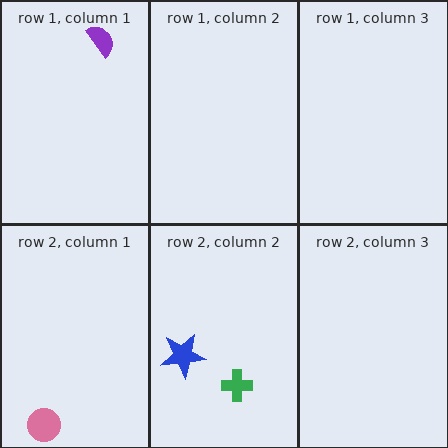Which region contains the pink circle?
The row 2, column 1 region.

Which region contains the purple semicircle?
The row 1, column 1 region.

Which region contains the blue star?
The row 2, column 2 region.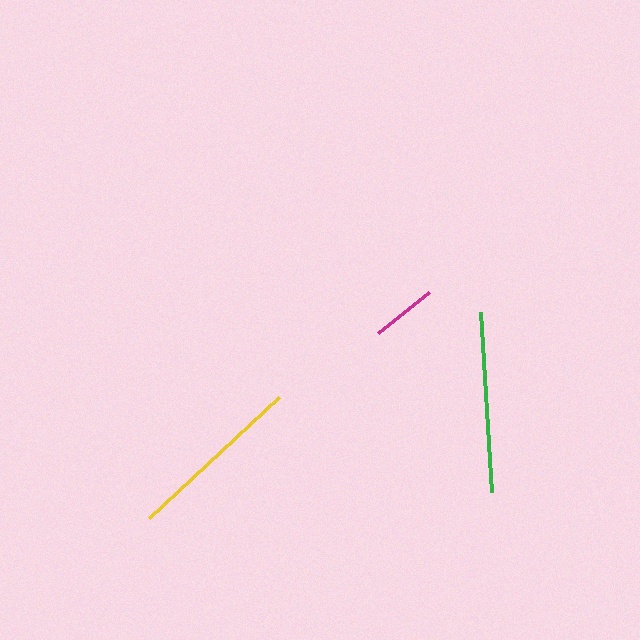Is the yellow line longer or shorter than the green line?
The green line is longer than the yellow line.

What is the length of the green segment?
The green segment is approximately 180 pixels long.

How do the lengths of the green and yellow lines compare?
The green and yellow lines are approximately the same length.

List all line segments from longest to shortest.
From longest to shortest: green, yellow, magenta.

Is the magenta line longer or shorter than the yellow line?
The yellow line is longer than the magenta line.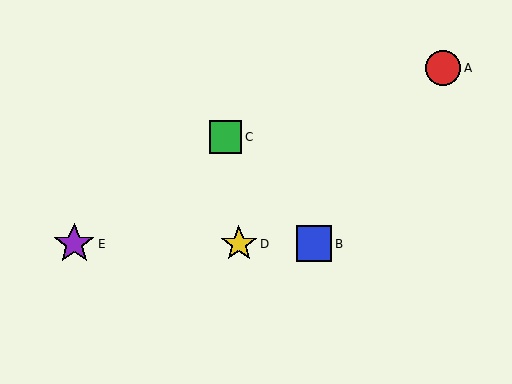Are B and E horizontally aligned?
Yes, both are at y≈244.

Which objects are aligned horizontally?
Objects B, D, E are aligned horizontally.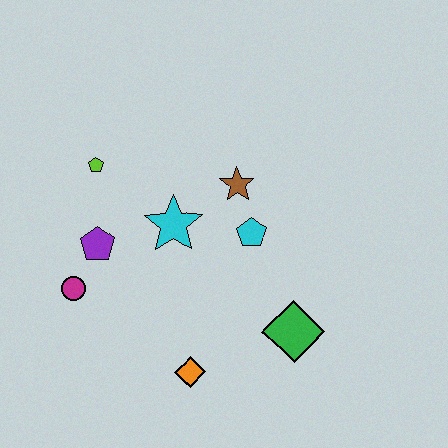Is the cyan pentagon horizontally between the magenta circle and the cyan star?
No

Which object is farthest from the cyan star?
The green diamond is farthest from the cyan star.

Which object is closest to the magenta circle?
The purple pentagon is closest to the magenta circle.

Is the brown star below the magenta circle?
No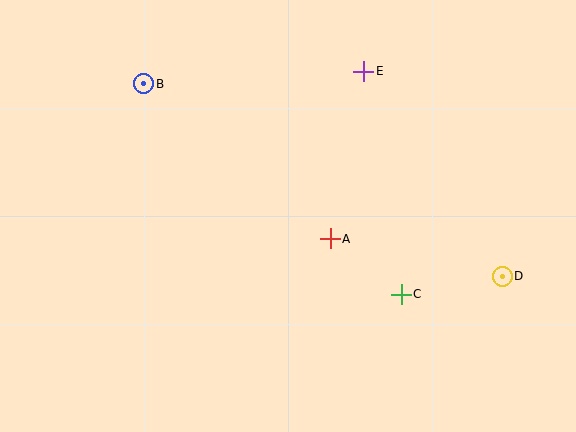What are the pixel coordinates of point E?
Point E is at (364, 71).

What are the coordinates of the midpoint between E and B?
The midpoint between E and B is at (254, 77).